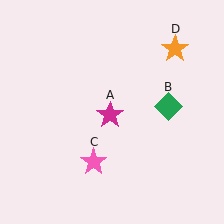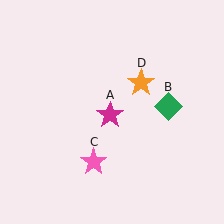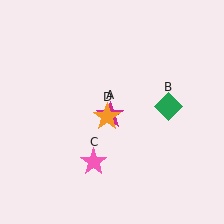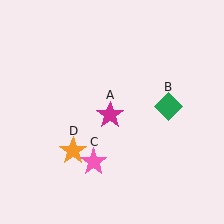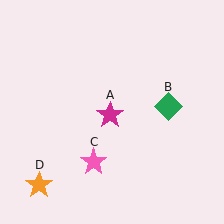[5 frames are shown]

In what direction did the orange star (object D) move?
The orange star (object D) moved down and to the left.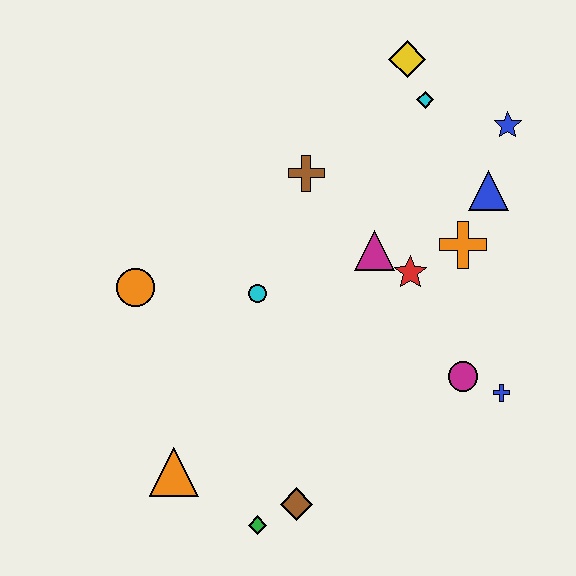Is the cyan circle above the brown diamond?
Yes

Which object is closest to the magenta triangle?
The red star is closest to the magenta triangle.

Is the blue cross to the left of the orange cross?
No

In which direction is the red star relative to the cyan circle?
The red star is to the right of the cyan circle.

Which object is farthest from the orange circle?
The blue star is farthest from the orange circle.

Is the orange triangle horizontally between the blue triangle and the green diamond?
No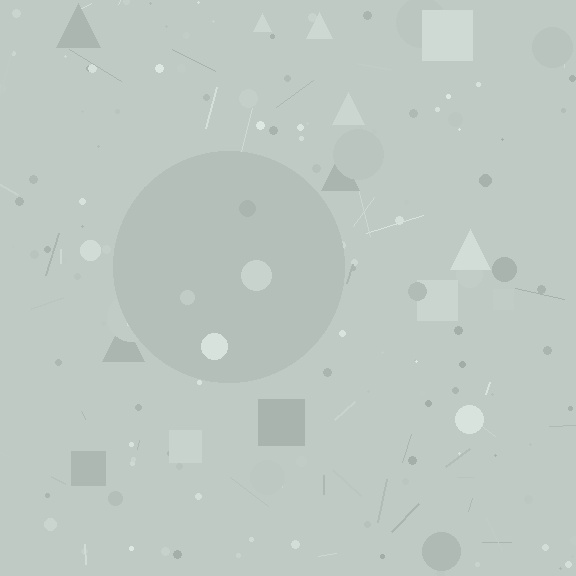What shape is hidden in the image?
A circle is hidden in the image.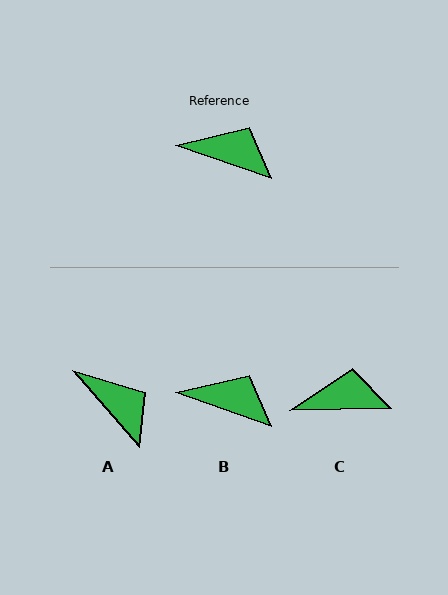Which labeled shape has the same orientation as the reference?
B.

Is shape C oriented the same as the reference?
No, it is off by about 21 degrees.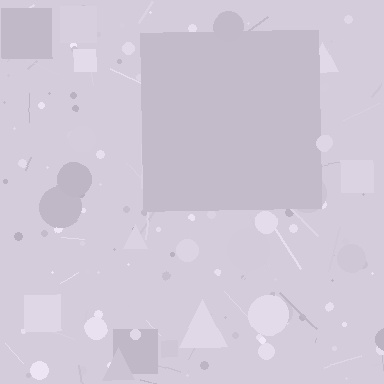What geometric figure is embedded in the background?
A square is embedded in the background.